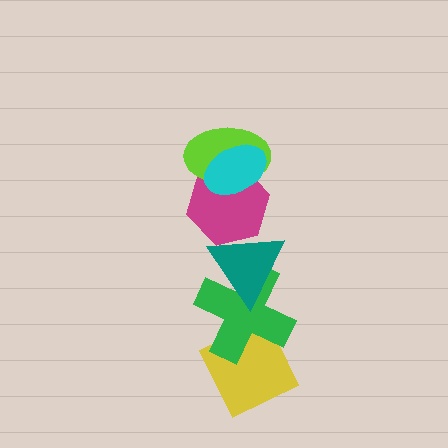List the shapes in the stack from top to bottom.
From top to bottom: the cyan ellipse, the lime ellipse, the magenta hexagon, the teal triangle, the green cross, the yellow diamond.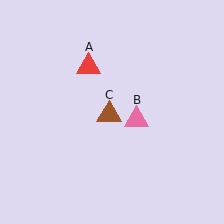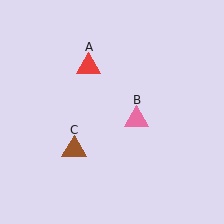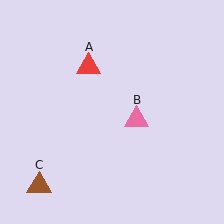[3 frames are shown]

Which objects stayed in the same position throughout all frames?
Red triangle (object A) and pink triangle (object B) remained stationary.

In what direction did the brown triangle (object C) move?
The brown triangle (object C) moved down and to the left.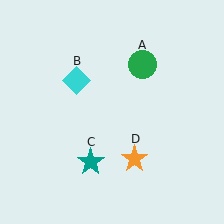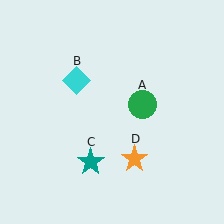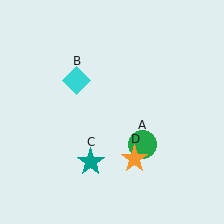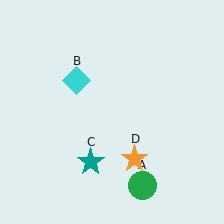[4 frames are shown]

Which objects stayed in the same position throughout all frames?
Cyan diamond (object B) and teal star (object C) and orange star (object D) remained stationary.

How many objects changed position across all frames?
1 object changed position: green circle (object A).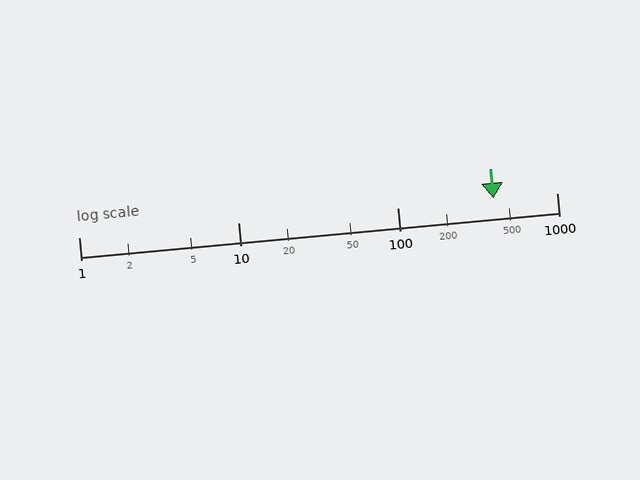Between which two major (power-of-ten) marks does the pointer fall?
The pointer is between 100 and 1000.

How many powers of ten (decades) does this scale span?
The scale spans 3 decades, from 1 to 1000.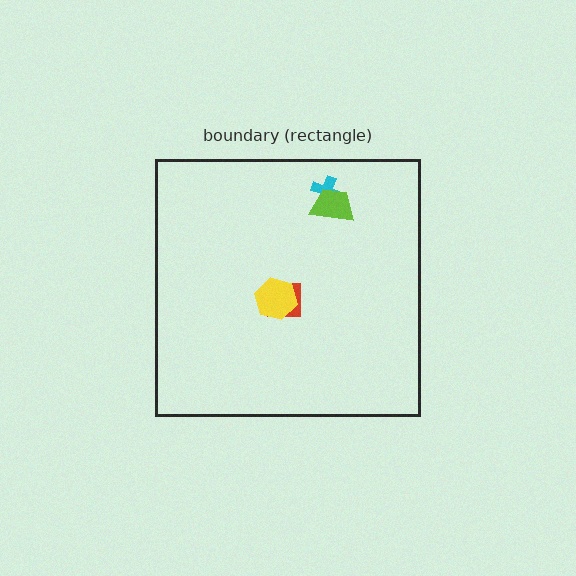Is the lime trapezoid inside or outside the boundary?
Inside.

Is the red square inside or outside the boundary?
Inside.